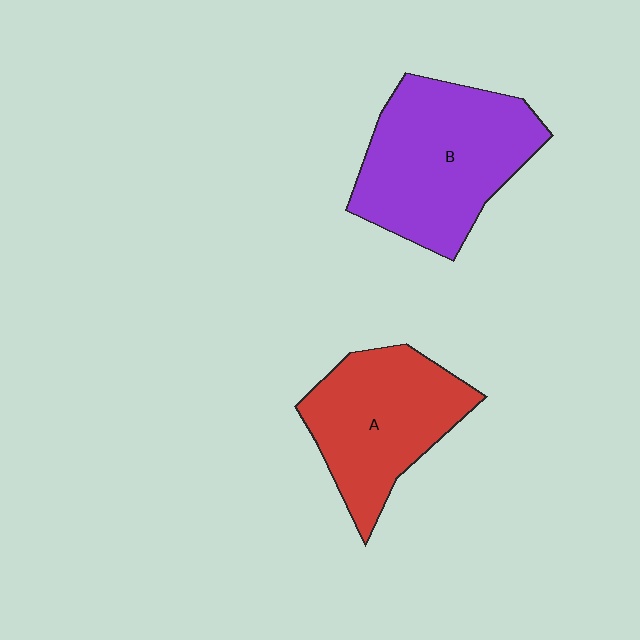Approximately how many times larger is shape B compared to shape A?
Approximately 1.2 times.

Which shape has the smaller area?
Shape A (red).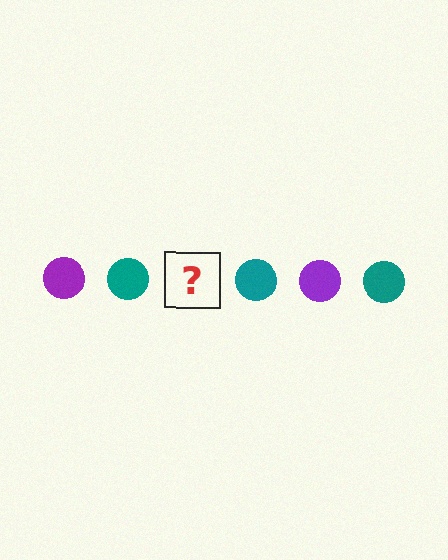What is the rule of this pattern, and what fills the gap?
The rule is that the pattern cycles through purple, teal circles. The gap should be filled with a purple circle.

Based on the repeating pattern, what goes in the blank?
The blank should be a purple circle.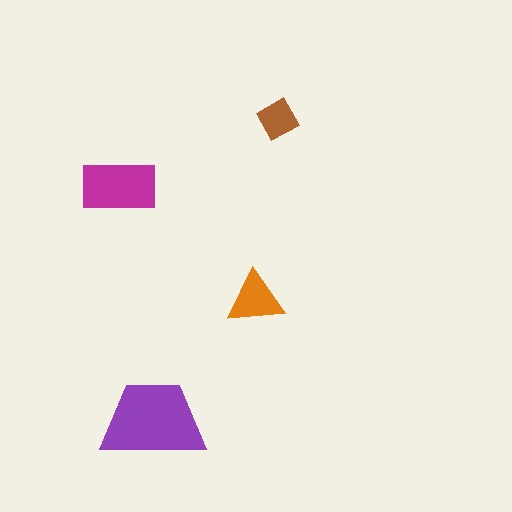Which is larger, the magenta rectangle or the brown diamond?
The magenta rectangle.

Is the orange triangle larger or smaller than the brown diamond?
Larger.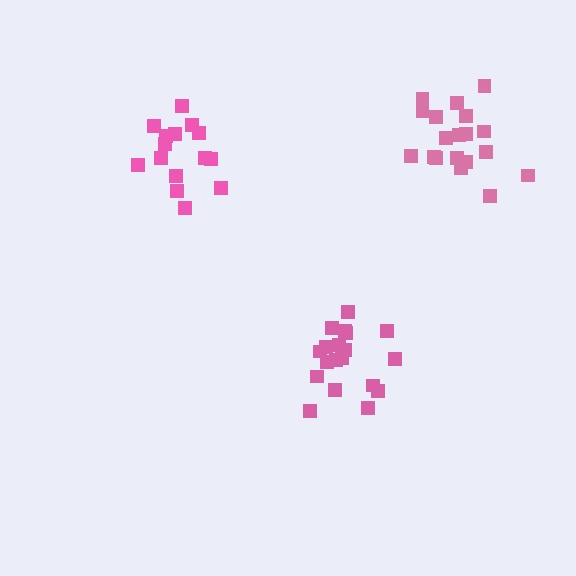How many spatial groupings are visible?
There are 3 spatial groupings.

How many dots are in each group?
Group 1: 15 dots, Group 2: 19 dots, Group 3: 19 dots (53 total).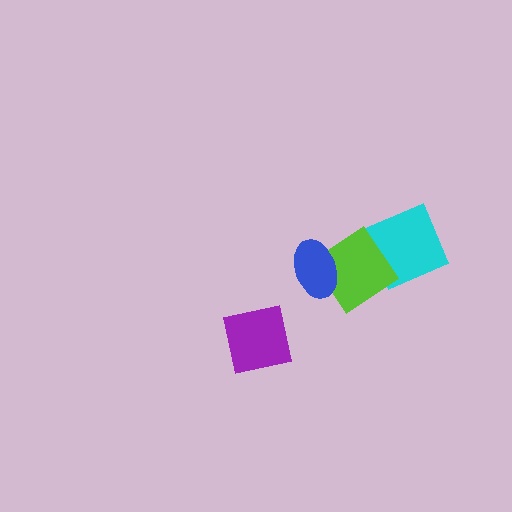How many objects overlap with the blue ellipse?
1 object overlaps with the blue ellipse.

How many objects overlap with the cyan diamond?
1 object overlaps with the cyan diamond.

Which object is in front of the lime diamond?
The blue ellipse is in front of the lime diamond.